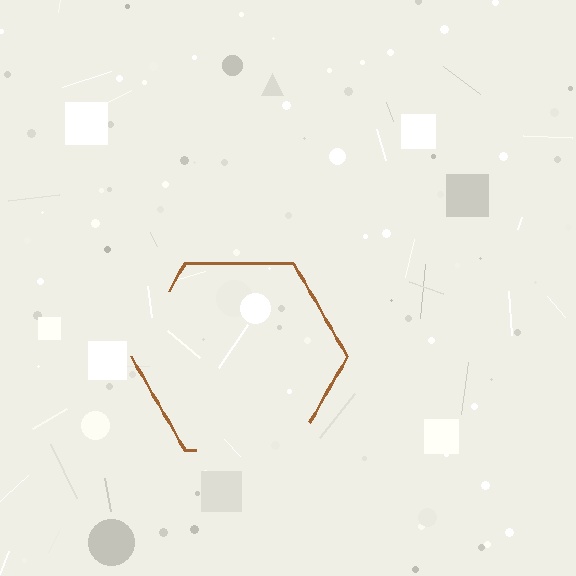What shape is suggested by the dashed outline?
The dashed outline suggests a hexagon.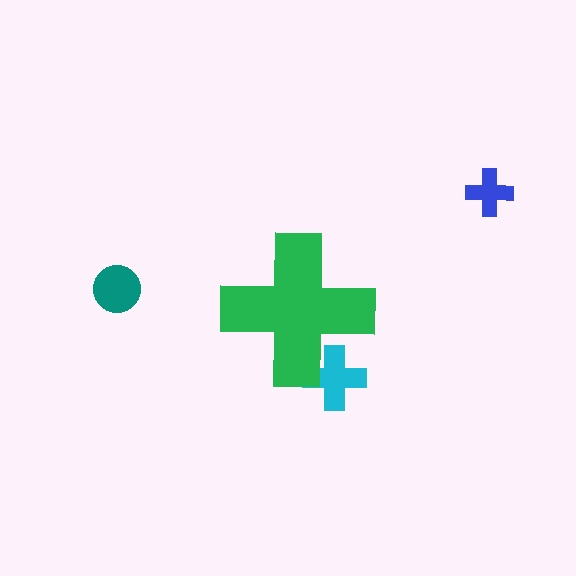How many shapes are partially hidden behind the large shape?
1 shape is partially hidden.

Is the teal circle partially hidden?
No, the teal circle is fully visible.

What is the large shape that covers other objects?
A green cross.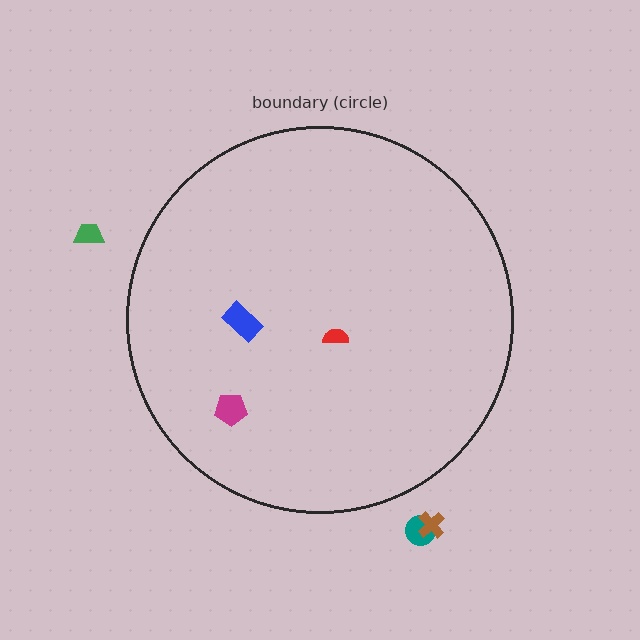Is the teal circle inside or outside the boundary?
Outside.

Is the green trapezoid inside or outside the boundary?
Outside.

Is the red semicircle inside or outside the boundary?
Inside.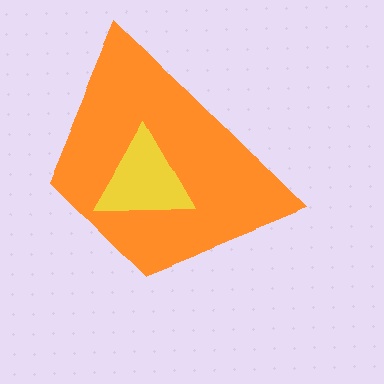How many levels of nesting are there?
2.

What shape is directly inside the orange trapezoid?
The yellow triangle.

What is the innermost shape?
The yellow triangle.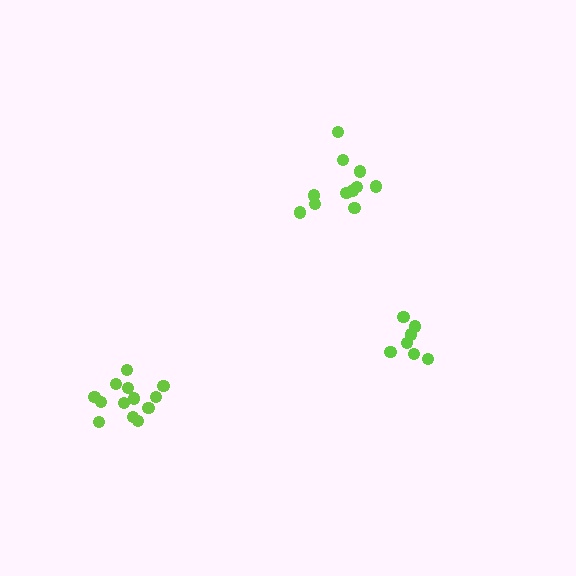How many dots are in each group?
Group 1: 11 dots, Group 2: 13 dots, Group 3: 7 dots (31 total).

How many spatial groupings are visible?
There are 3 spatial groupings.